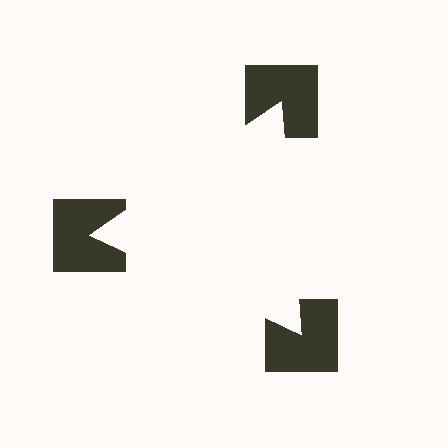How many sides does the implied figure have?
3 sides.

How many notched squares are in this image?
There are 3 — one at each vertex of the illusory triangle.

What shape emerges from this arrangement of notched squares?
An illusory triangle — its edges are inferred from the aligned wedge cuts in the notched squares, not physically drawn.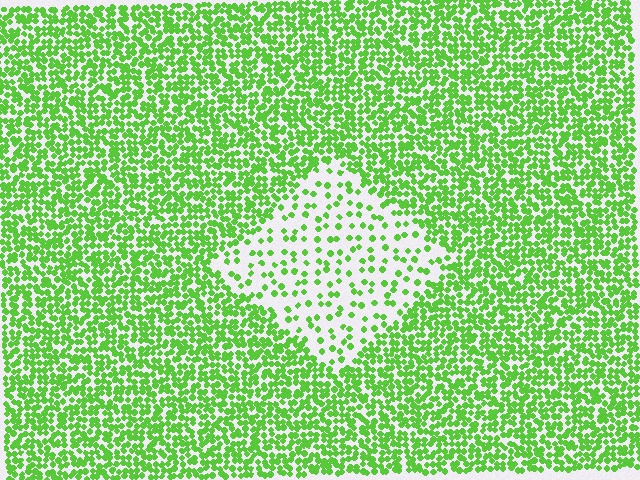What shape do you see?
I see a diamond.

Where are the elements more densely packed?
The elements are more densely packed outside the diamond boundary.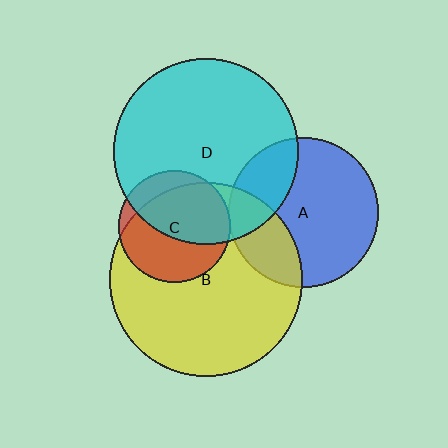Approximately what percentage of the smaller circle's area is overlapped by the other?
Approximately 55%.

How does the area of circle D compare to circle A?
Approximately 1.5 times.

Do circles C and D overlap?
Yes.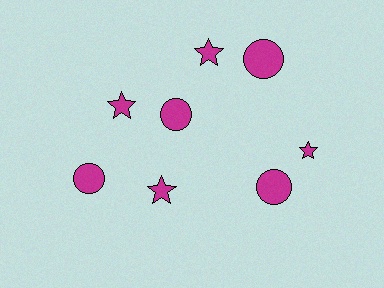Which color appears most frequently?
Magenta, with 8 objects.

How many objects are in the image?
There are 8 objects.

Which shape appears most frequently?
Circle, with 4 objects.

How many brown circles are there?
There are no brown circles.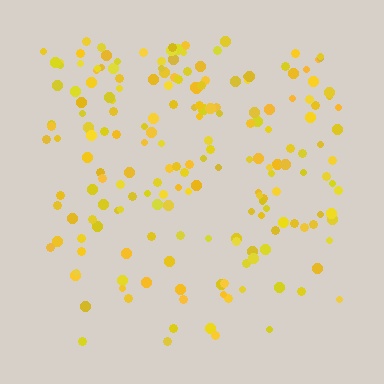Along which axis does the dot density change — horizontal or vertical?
Vertical.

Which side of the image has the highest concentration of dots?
The top.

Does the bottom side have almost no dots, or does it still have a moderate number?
Still a moderate number, just noticeably fewer than the top.